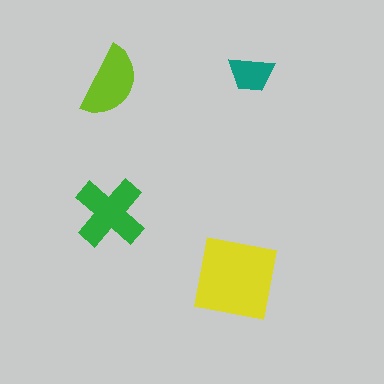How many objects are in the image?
There are 4 objects in the image.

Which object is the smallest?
The teal trapezoid.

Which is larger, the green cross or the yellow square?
The yellow square.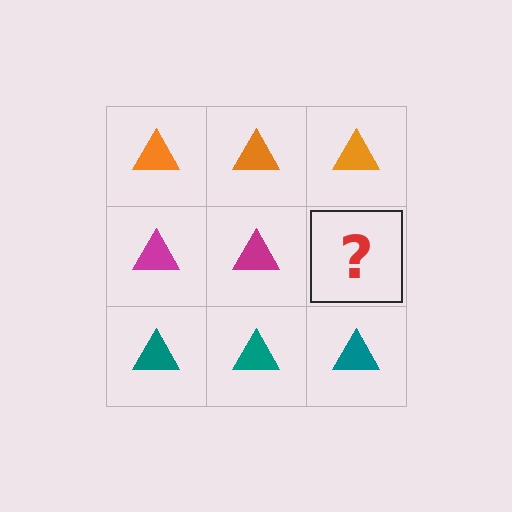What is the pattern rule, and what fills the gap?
The rule is that each row has a consistent color. The gap should be filled with a magenta triangle.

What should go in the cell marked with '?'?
The missing cell should contain a magenta triangle.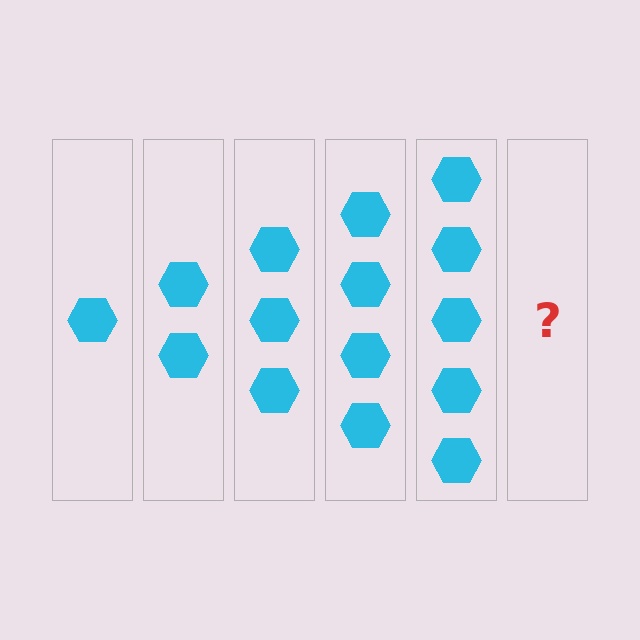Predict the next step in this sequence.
The next step is 6 hexagons.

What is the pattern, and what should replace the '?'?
The pattern is that each step adds one more hexagon. The '?' should be 6 hexagons.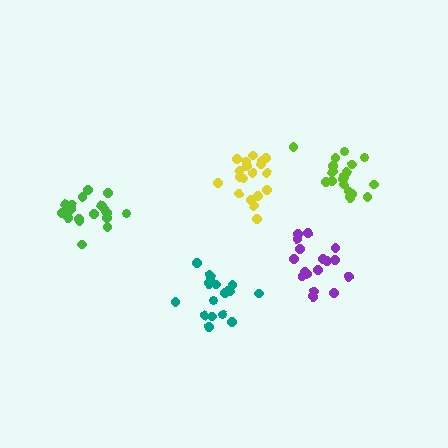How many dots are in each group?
Group 1: 18 dots, Group 2: 20 dots, Group 3: 19 dots, Group 4: 17 dots, Group 5: 18 dots (92 total).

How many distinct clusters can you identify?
There are 5 distinct clusters.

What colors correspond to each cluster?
The clusters are colored: teal, green, yellow, purple, lime.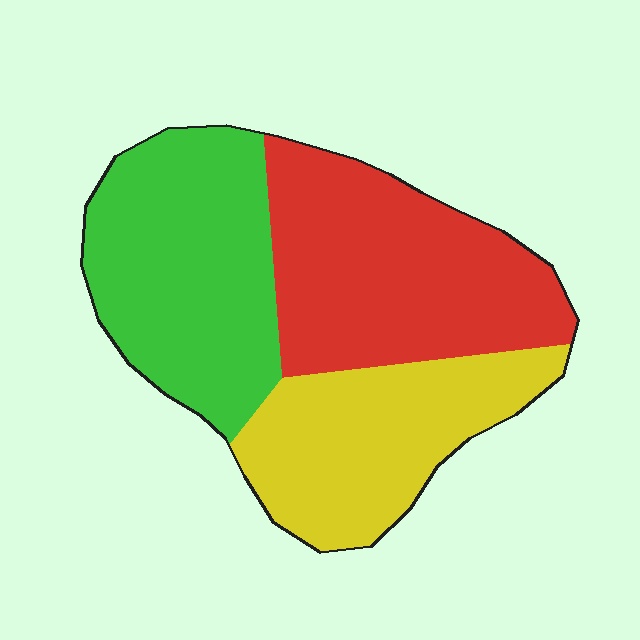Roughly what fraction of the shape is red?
Red covers about 35% of the shape.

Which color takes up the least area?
Yellow, at roughly 30%.